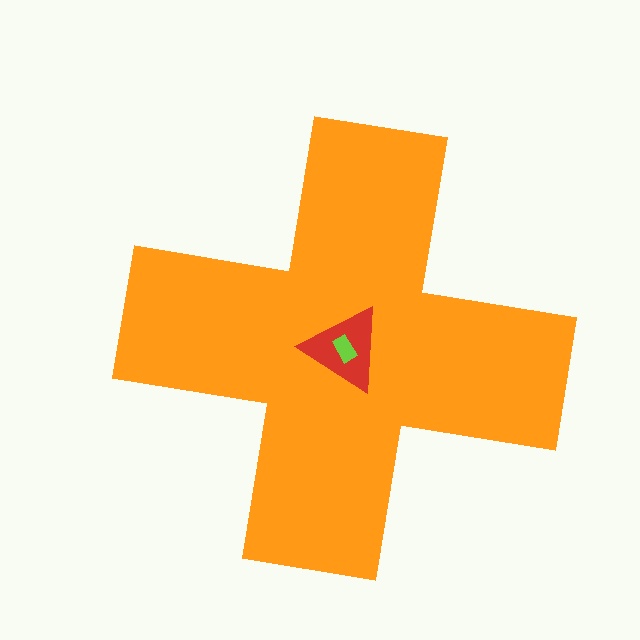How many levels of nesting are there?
3.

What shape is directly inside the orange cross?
The red triangle.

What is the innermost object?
The lime rectangle.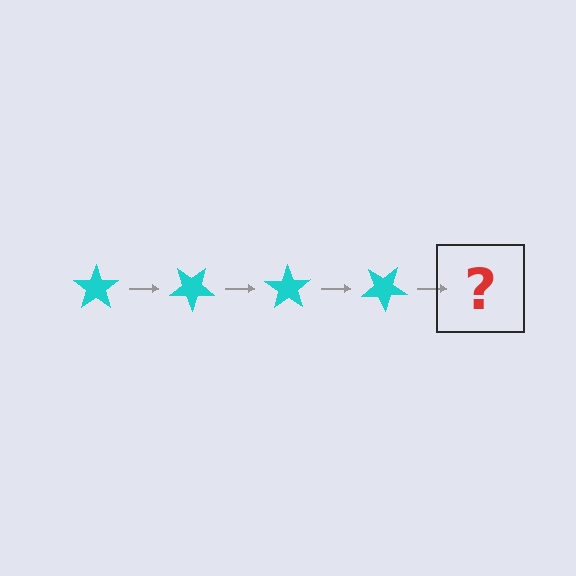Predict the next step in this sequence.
The next step is a cyan star rotated 140 degrees.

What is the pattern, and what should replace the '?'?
The pattern is that the star rotates 35 degrees each step. The '?' should be a cyan star rotated 140 degrees.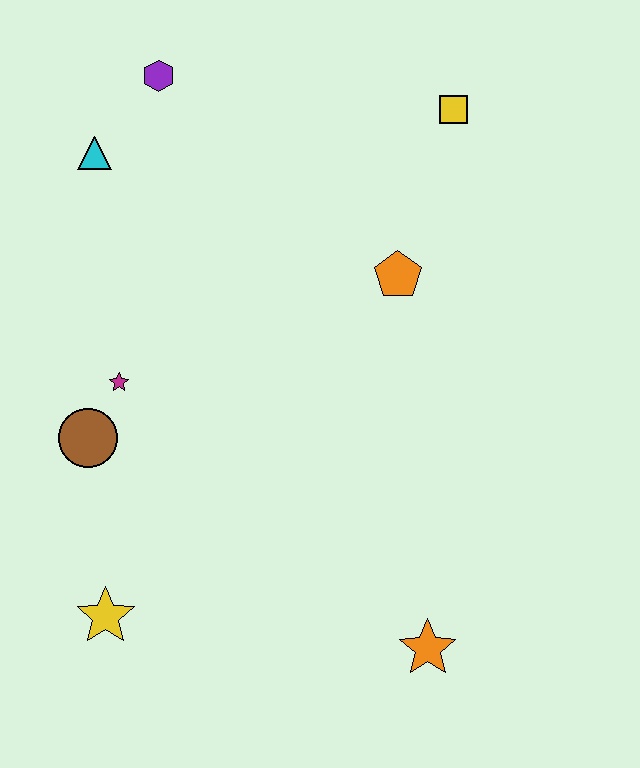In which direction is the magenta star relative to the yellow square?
The magenta star is to the left of the yellow square.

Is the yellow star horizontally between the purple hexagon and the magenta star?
No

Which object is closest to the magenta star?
The brown circle is closest to the magenta star.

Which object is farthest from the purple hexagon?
The orange star is farthest from the purple hexagon.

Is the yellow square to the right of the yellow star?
Yes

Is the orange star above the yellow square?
No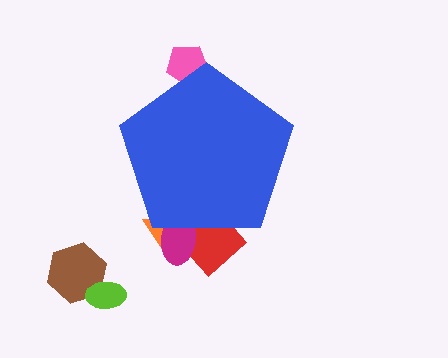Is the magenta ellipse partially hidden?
Yes, the magenta ellipse is partially hidden behind the blue pentagon.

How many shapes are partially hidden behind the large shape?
4 shapes are partially hidden.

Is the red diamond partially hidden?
Yes, the red diamond is partially hidden behind the blue pentagon.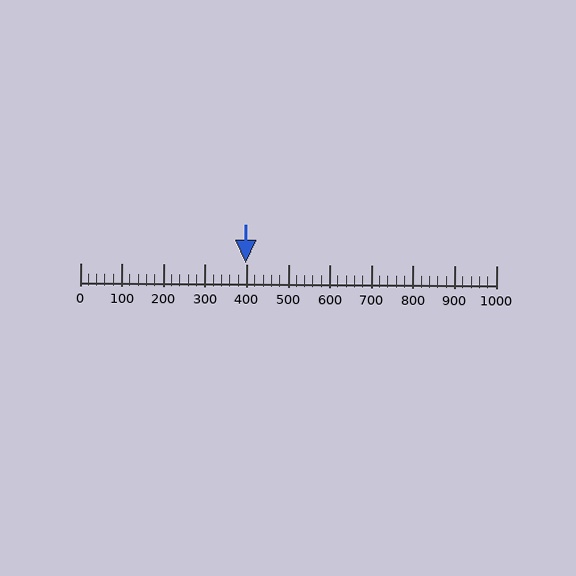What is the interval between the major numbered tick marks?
The major tick marks are spaced 100 units apart.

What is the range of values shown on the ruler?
The ruler shows values from 0 to 1000.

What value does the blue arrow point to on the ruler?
The blue arrow points to approximately 399.